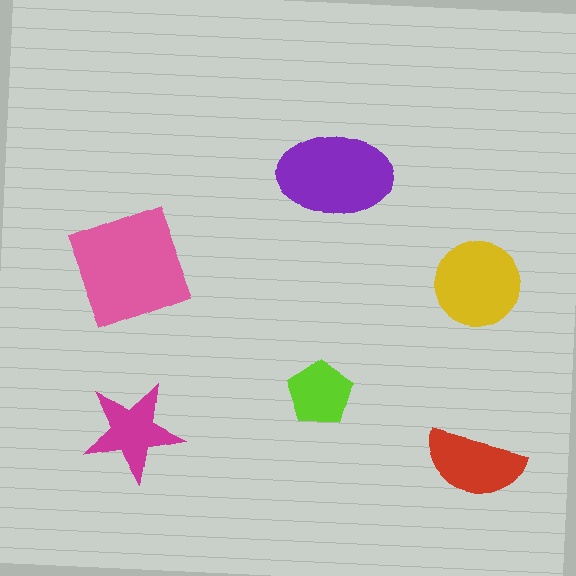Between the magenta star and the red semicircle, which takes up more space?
The red semicircle.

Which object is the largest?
The pink square.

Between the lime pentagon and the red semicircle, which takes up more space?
The red semicircle.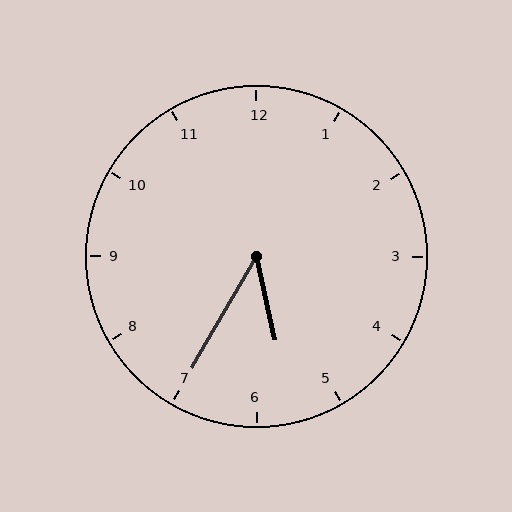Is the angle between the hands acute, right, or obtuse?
It is acute.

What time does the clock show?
5:35.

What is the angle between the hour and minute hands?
Approximately 42 degrees.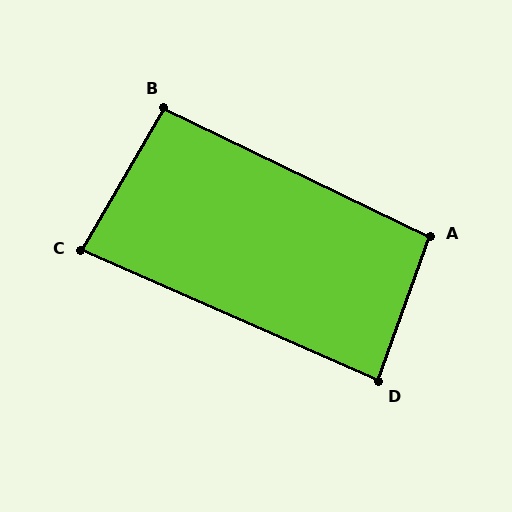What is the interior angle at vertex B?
Approximately 94 degrees (approximately right).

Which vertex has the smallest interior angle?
C, at approximately 84 degrees.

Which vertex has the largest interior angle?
A, at approximately 96 degrees.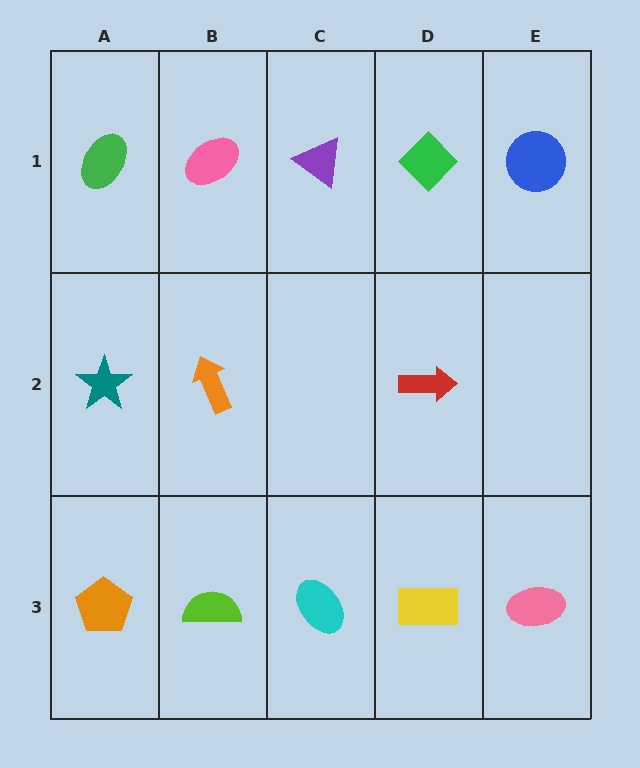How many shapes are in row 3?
5 shapes.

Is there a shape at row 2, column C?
No, that cell is empty.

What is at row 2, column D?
A red arrow.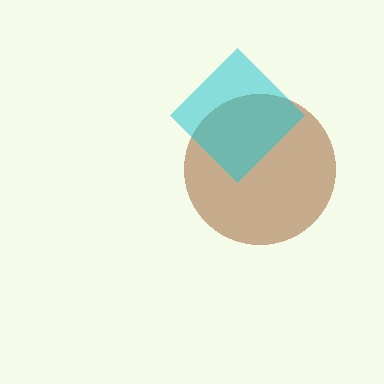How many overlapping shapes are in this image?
There are 2 overlapping shapes in the image.